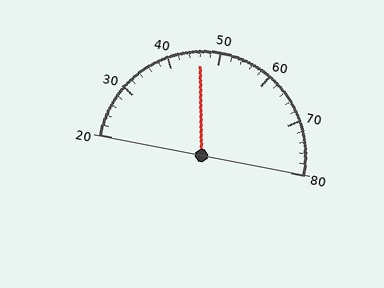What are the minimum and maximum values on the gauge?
The gauge ranges from 20 to 80.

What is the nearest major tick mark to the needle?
The nearest major tick mark is 50.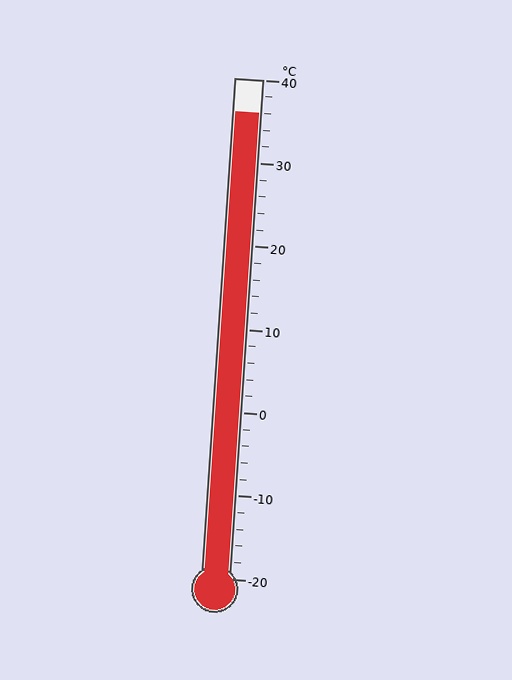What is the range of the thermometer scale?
The thermometer scale ranges from -20°C to 40°C.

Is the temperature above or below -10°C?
The temperature is above -10°C.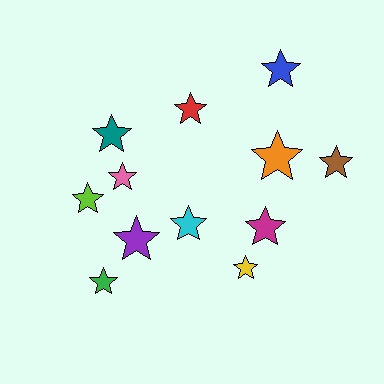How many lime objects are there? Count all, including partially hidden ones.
There is 1 lime object.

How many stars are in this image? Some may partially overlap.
There are 12 stars.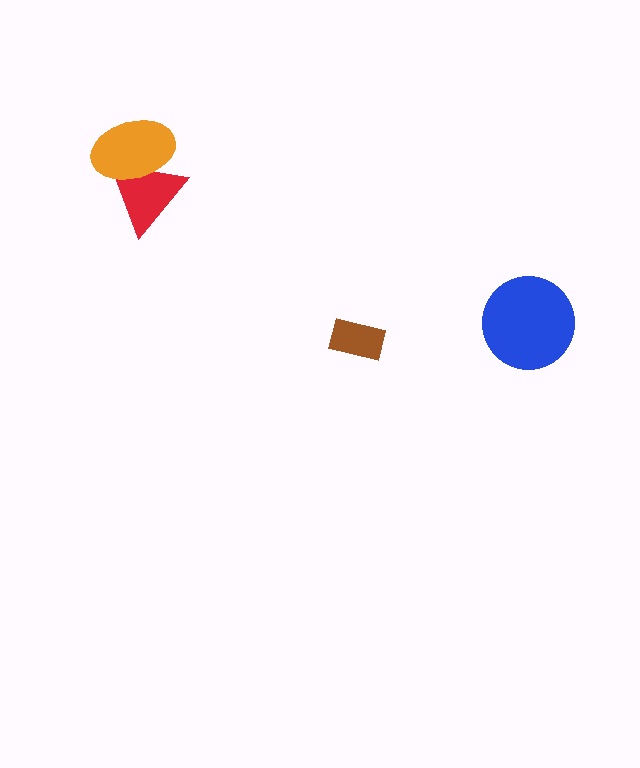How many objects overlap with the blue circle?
0 objects overlap with the blue circle.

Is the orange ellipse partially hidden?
No, no other shape covers it.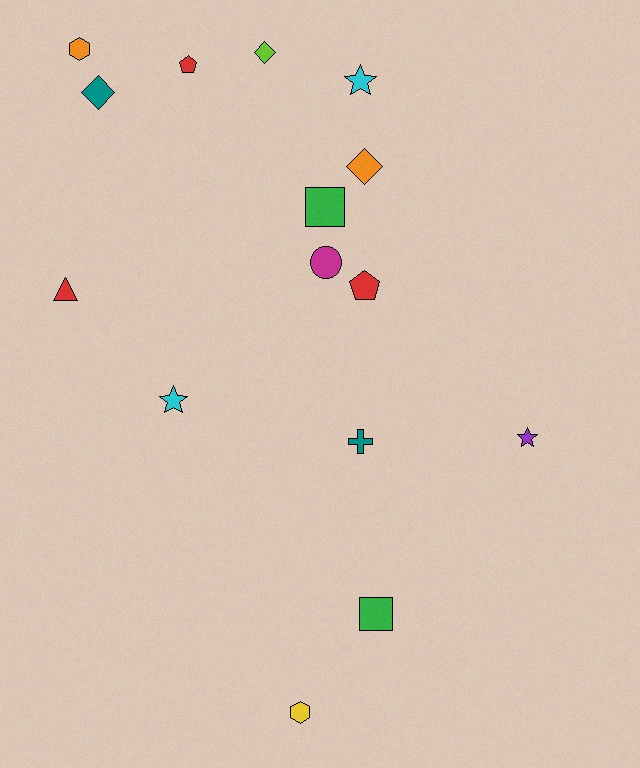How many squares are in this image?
There are 2 squares.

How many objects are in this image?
There are 15 objects.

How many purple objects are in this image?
There is 1 purple object.